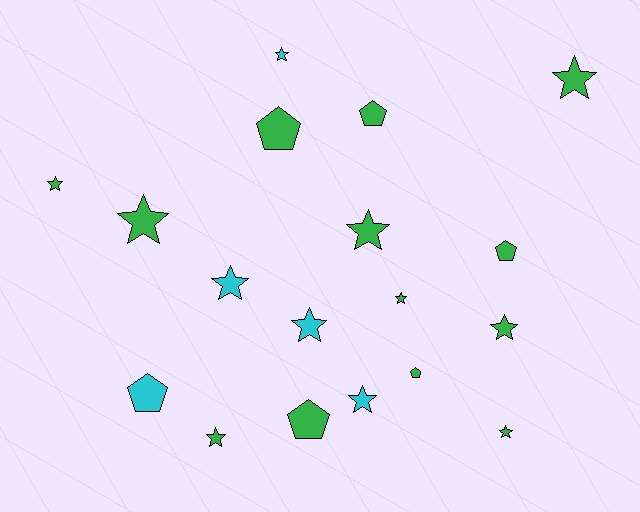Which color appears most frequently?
Green, with 13 objects.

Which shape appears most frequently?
Star, with 12 objects.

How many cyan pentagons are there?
There is 1 cyan pentagon.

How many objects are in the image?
There are 18 objects.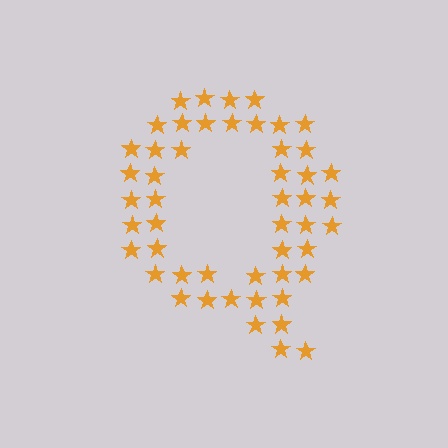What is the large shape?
The large shape is the letter Q.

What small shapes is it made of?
It is made of small stars.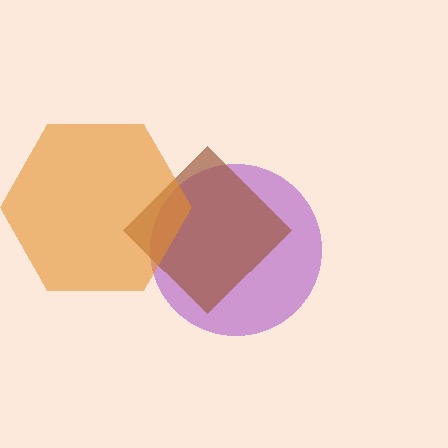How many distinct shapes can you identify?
There are 3 distinct shapes: a purple circle, a brown diamond, an orange hexagon.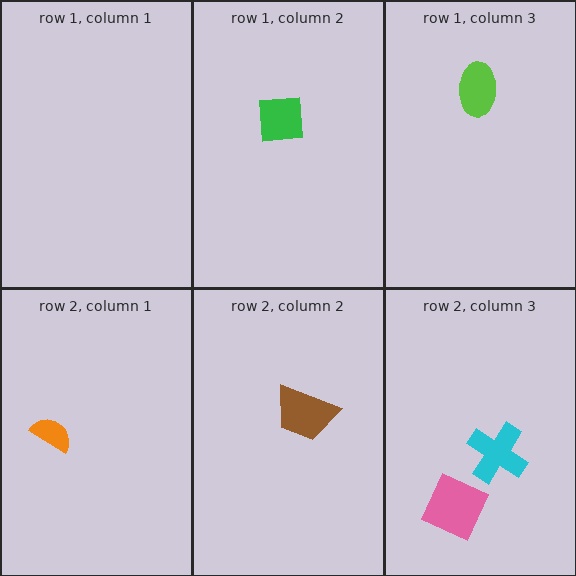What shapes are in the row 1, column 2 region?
The green square.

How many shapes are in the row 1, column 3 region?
1.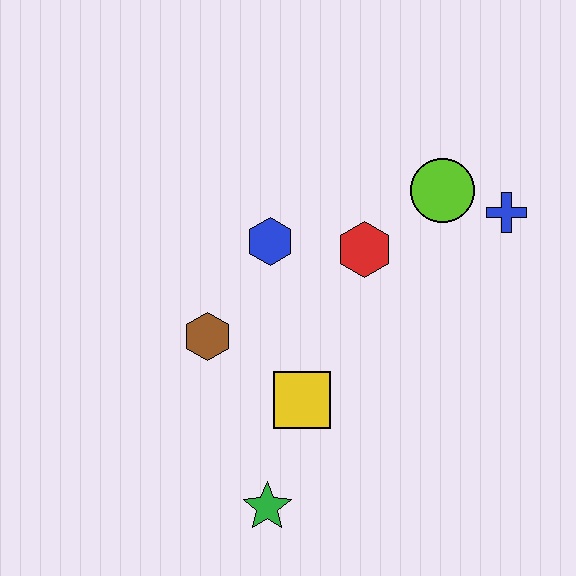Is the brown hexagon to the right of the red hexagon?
No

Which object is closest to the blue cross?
The lime circle is closest to the blue cross.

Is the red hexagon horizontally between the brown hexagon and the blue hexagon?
No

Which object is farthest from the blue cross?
The green star is farthest from the blue cross.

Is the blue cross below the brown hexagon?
No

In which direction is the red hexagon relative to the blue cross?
The red hexagon is to the left of the blue cross.